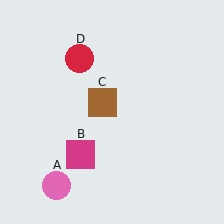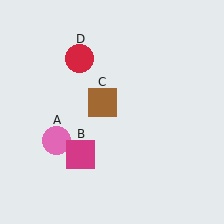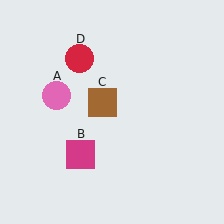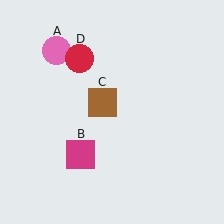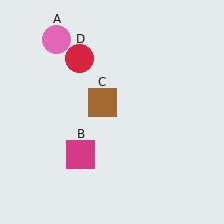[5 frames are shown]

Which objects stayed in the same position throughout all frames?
Magenta square (object B) and brown square (object C) and red circle (object D) remained stationary.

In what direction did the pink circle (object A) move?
The pink circle (object A) moved up.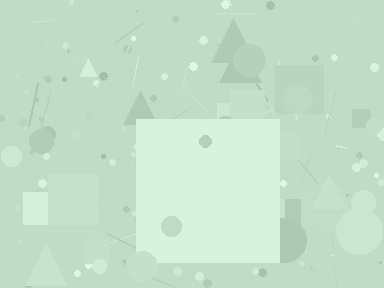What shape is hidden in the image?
A square is hidden in the image.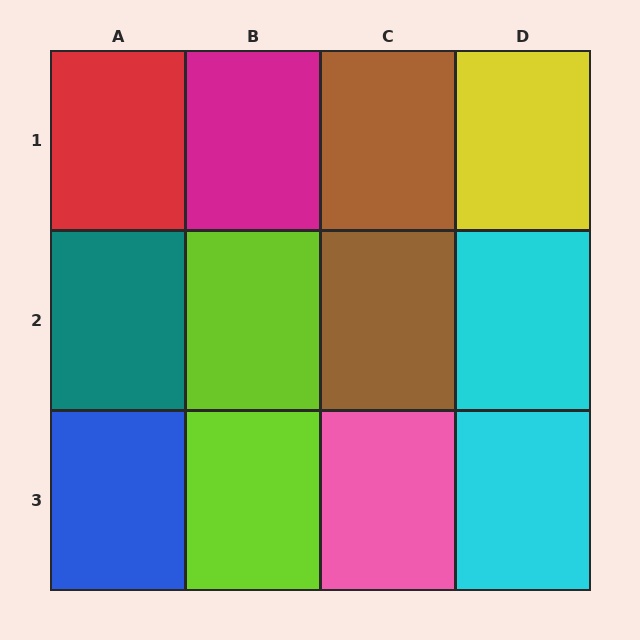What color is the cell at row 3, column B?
Lime.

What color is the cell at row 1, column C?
Brown.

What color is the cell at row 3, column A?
Blue.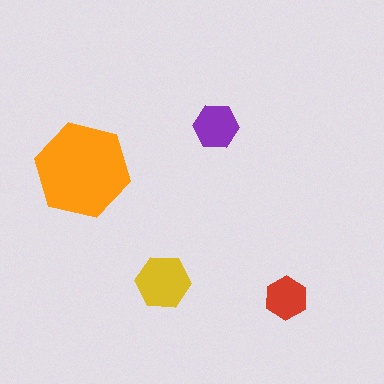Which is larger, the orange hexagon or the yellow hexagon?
The orange one.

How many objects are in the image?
There are 4 objects in the image.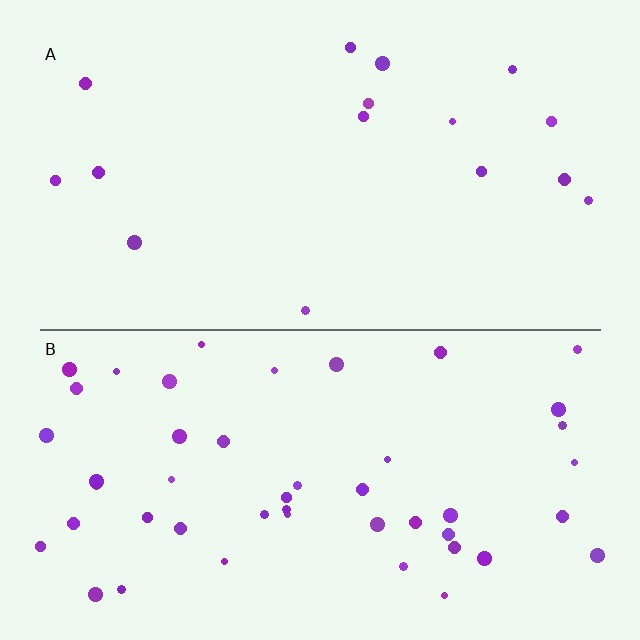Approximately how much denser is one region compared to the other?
Approximately 3.0× — region B over region A.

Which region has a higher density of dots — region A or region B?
B (the bottom).